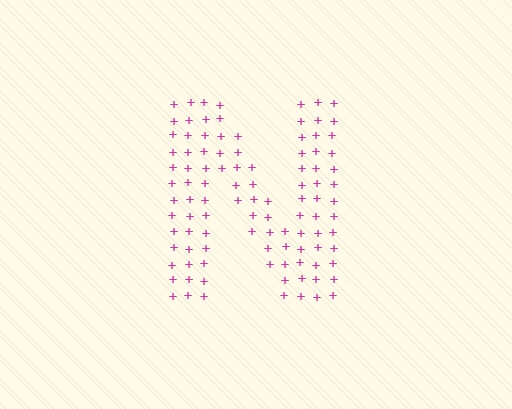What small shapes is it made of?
It is made of small plus signs.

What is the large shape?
The large shape is the letter N.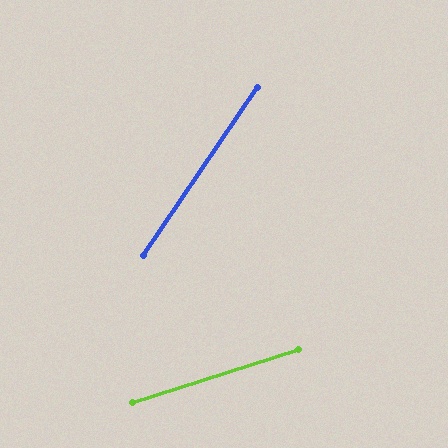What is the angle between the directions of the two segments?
Approximately 38 degrees.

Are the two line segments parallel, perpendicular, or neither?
Neither parallel nor perpendicular — they differ by about 38°.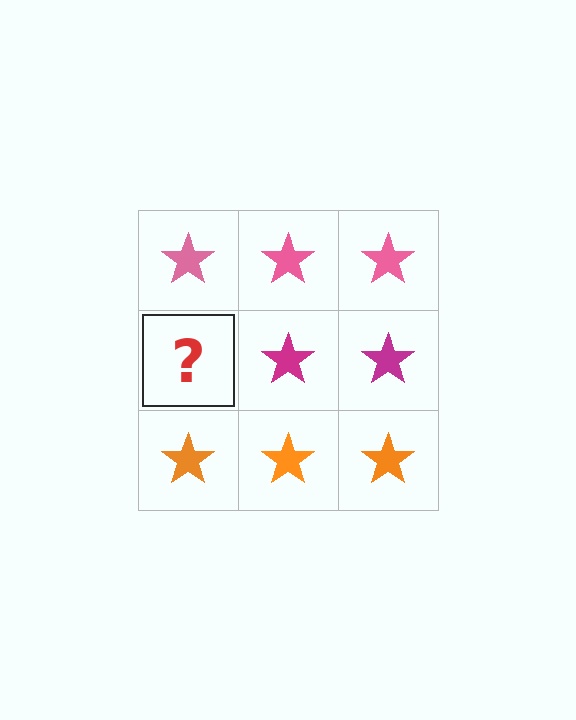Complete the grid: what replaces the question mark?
The question mark should be replaced with a magenta star.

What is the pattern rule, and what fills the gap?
The rule is that each row has a consistent color. The gap should be filled with a magenta star.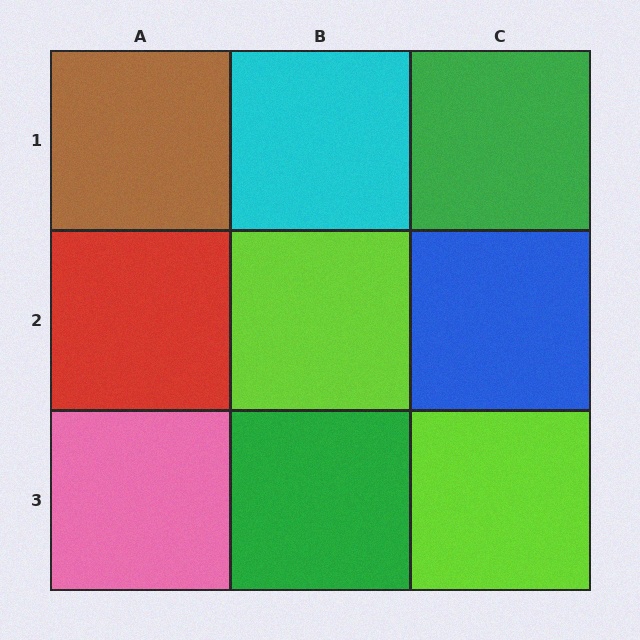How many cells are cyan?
1 cell is cyan.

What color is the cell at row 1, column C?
Green.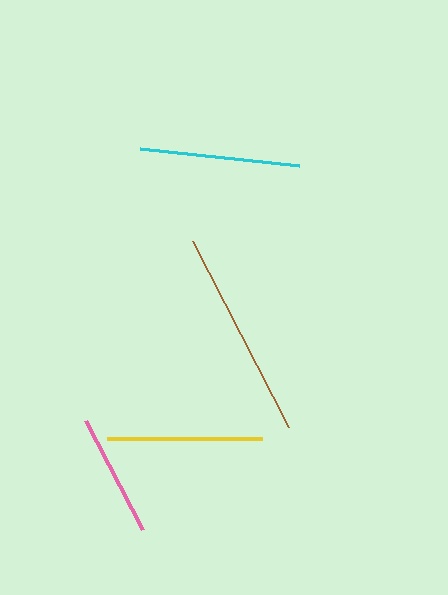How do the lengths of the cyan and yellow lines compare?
The cyan and yellow lines are approximately the same length.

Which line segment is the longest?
The brown line is the longest at approximately 209 pixels.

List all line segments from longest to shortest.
From longest to shortest: brown, cyan, yellow, pink.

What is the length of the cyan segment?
The cyan segment is approximately 161 pixels long.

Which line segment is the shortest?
The pink line is the shortest at approximately 123 pixels.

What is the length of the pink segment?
The pink segment is approximately 123 pixels long.